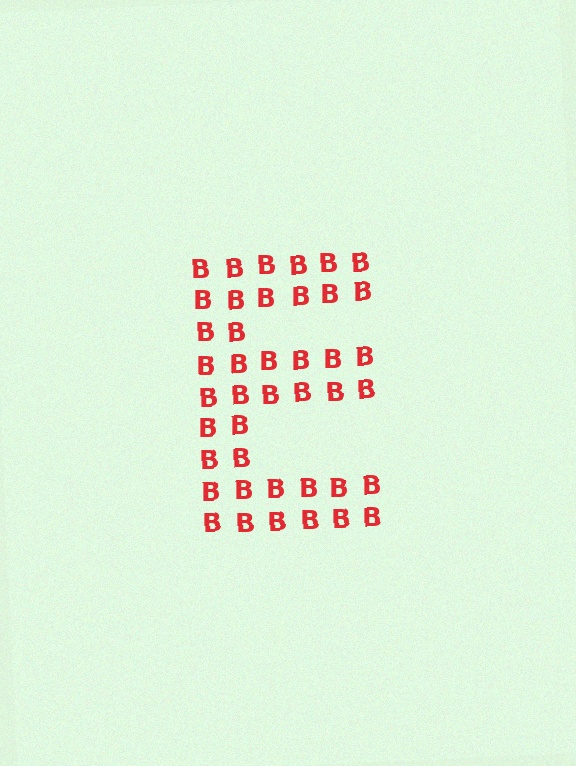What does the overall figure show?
The overall figure shows the letter E.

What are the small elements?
The small elements are letter B's.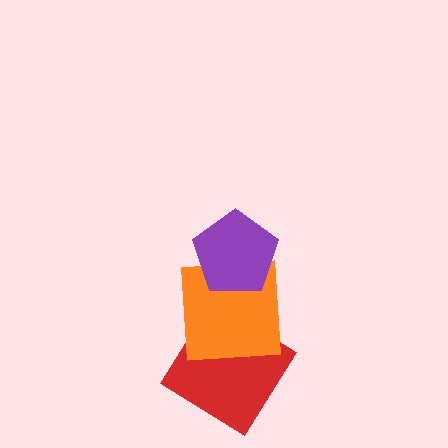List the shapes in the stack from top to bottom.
From top to bottom: the purple pentagon, the orange square, the red diamond.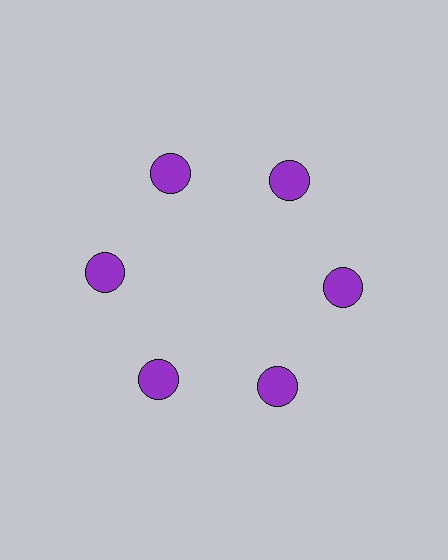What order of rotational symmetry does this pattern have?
This pattern has 6-fold rotational symmetry.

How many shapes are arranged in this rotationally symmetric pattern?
There are 6 shapes, arranged in 6 groups of 1.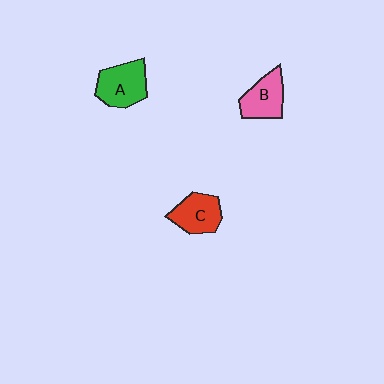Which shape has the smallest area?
Shape B (pink).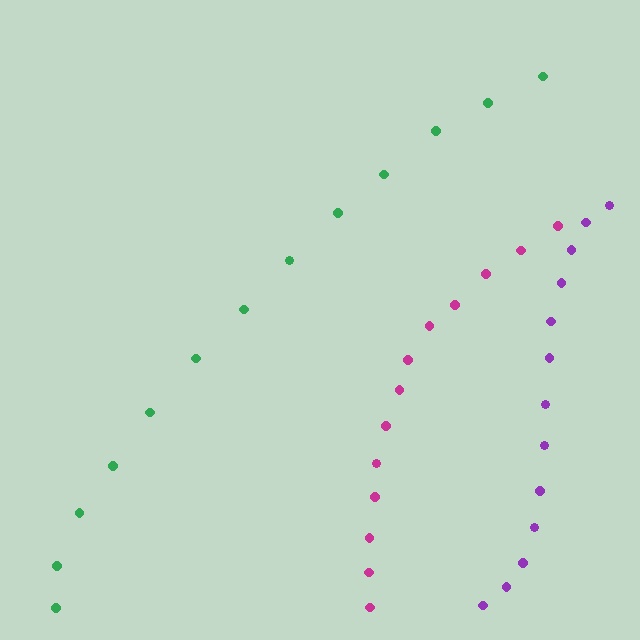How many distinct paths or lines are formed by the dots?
There are 3 distinct paths.